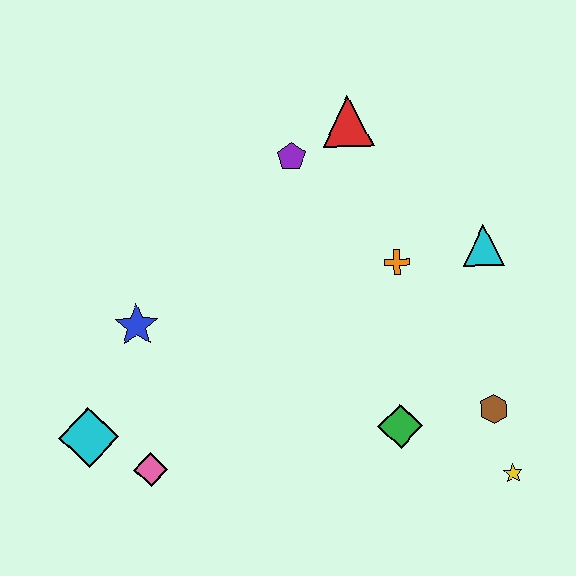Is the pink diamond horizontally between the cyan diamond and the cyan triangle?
Yes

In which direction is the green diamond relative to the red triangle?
The green diamond is below the red triangle.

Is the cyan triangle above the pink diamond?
Yes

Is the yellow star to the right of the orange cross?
Yes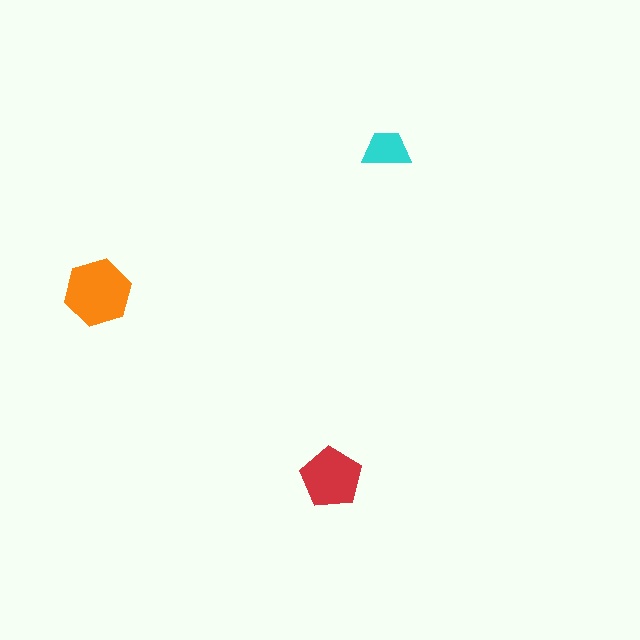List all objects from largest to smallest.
The orange hexagon, the red pentagon, the cyan trapezoid.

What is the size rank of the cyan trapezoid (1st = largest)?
3rd.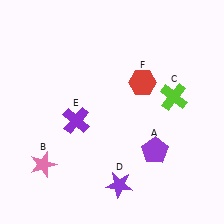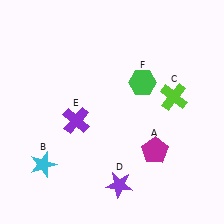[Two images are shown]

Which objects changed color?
A changed from purple to magenta. B changed from pink to cyan. F changed from red to green.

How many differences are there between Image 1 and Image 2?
There are 3 differences between the two images.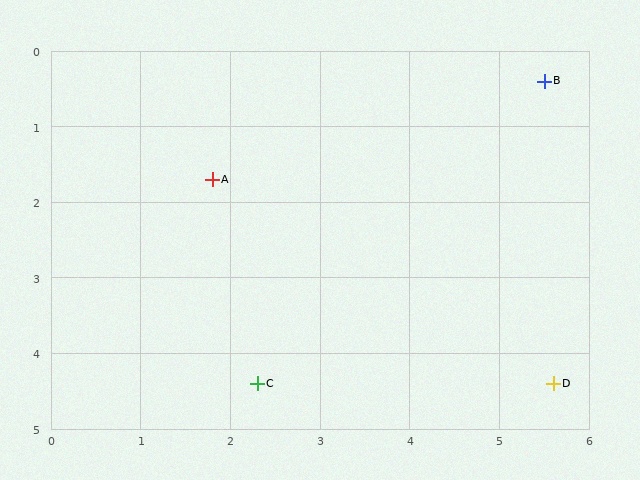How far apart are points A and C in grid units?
Points A and C are about 2.7 grid units apart.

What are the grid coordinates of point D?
Point D is at approximately (5.6, 4.4).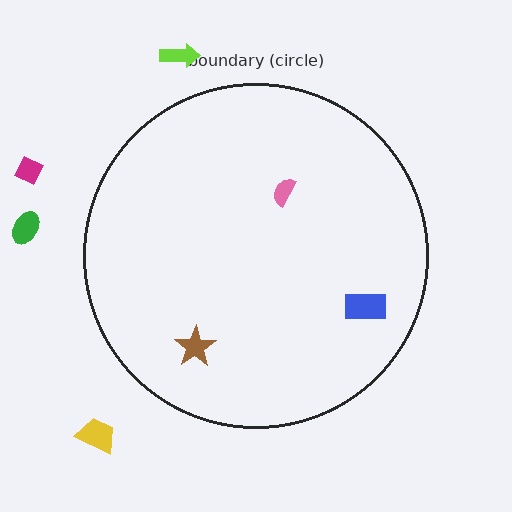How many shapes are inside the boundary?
3 inside, 4 outside.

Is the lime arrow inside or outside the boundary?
Outside.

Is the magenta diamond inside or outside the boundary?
Outside.